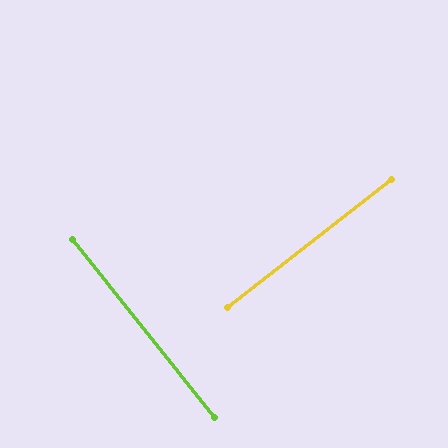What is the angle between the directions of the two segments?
Approximately 89 degrees.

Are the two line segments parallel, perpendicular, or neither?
Perpendicular — they meet at approximately 89°.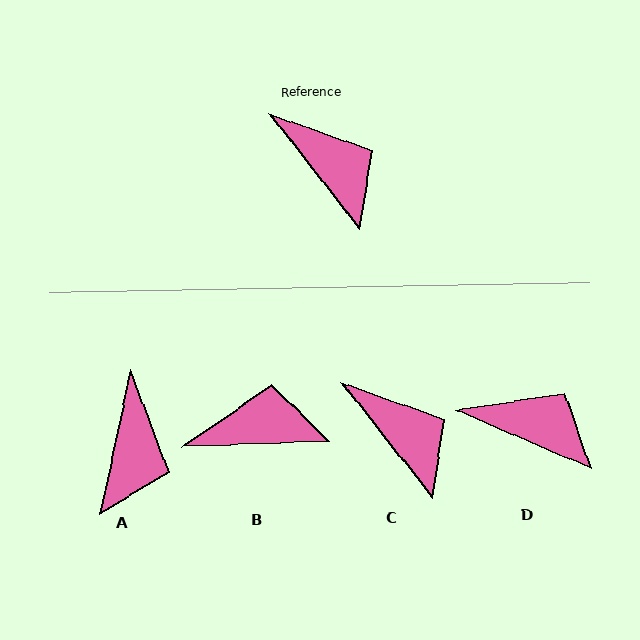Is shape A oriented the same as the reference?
No, it is off by about 50 degrees.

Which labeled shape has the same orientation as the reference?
C.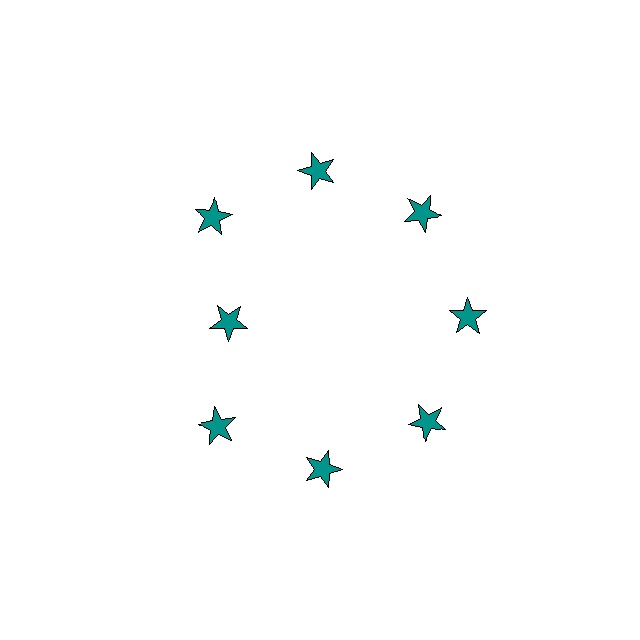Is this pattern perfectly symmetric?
No. The 8 teal stars are arranged in a ring, but one element near the 9 o'clock position is pulled inward toward the center, breaking the 8-fold rotational symmetry.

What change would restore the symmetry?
The symmetry would be restored by moving it outward, back onto the ring so that all 8 stars sit at equal angles and equal distance from the center.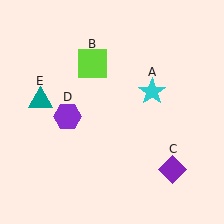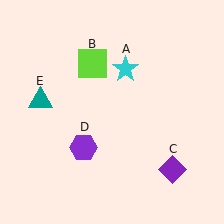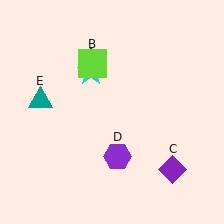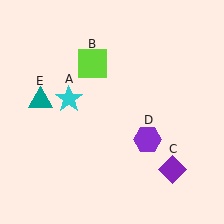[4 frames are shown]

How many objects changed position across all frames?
2 objects changed position: cyan star (object A), purple hexagon (object D).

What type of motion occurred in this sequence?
The cyan star (object A), purple hexagon (object D) rotated counterclockwise around the center of the scene.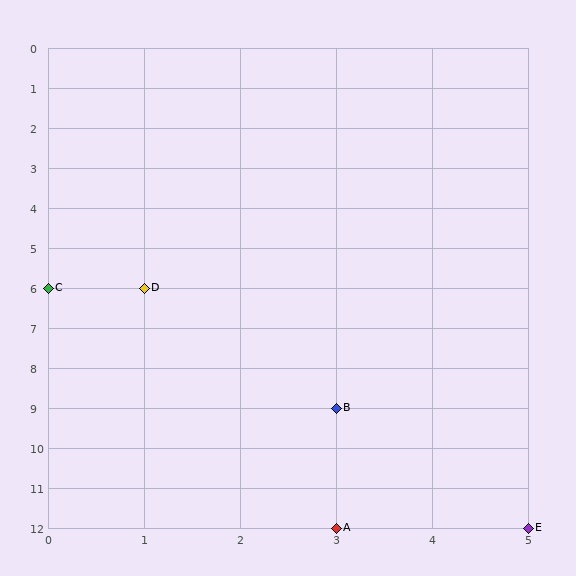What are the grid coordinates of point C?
Point C is at grid coordinates (0, 6).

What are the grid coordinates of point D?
Point D is at grid coordinates (1, 6).